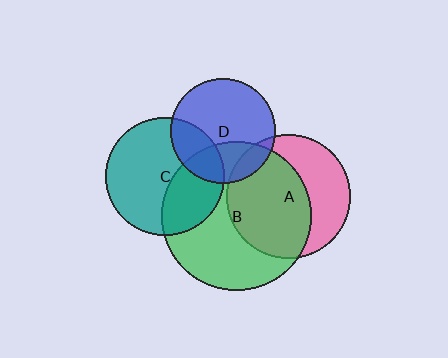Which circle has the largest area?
Circle B (green).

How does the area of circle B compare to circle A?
Approximately 1.4 times.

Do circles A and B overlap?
Yes.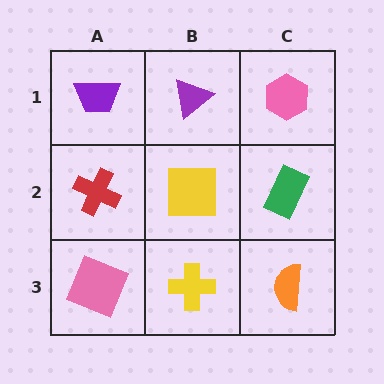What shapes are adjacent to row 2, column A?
A purple trapezoid (row 1, column A), a pink square (row 3, column A), a yellow square (row 2, column B).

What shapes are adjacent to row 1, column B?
A yellow square (row 2, column B), a purple trapezoid (row 1, column A), a pink hexagon (row 1, column C).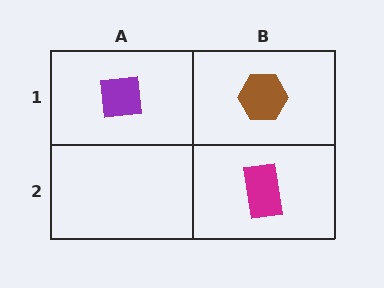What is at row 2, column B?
A magenta rectangle.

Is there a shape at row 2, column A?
No, that cell is empty.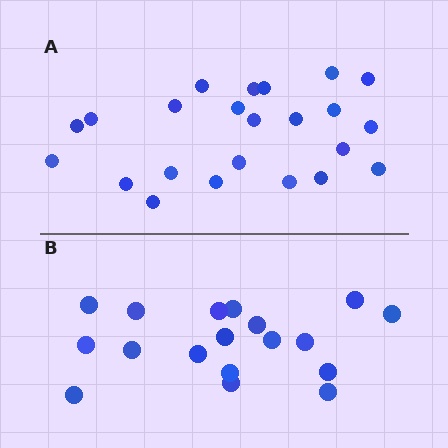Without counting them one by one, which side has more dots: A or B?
Region A (the top region) has more dots.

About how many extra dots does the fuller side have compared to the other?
Region A has about 5 more dots than region B.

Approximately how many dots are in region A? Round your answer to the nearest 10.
About 20 dots. (The exact count is 23, which rounds to 20.)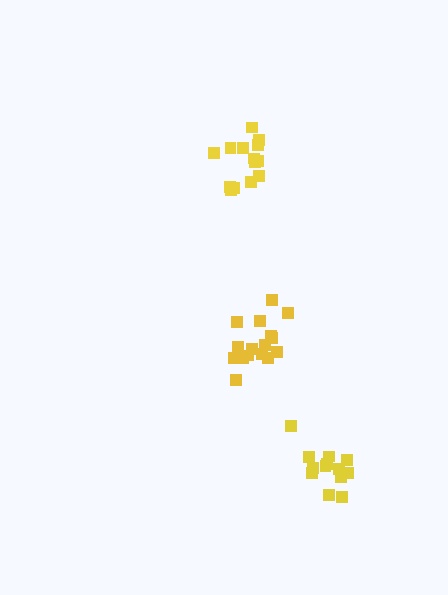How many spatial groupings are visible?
There are 3 spatial groupings.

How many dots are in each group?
Group 1: 16 dots, Group 2: 14 dots, Group 3: 13 dots (43 total).